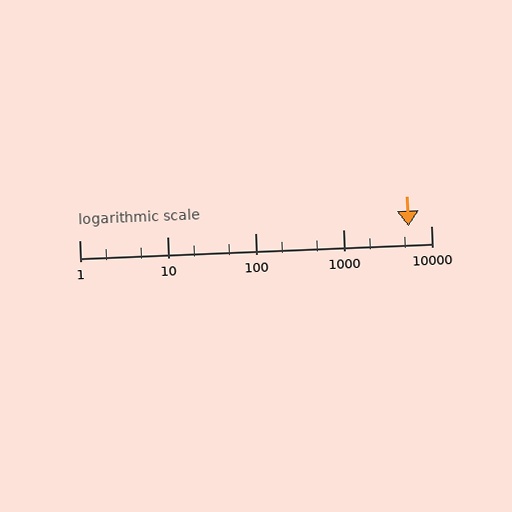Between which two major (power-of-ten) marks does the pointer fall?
The pointer is between 1000 and 10000.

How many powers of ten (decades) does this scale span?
The scale spans 4 decades, from 1 to 10000.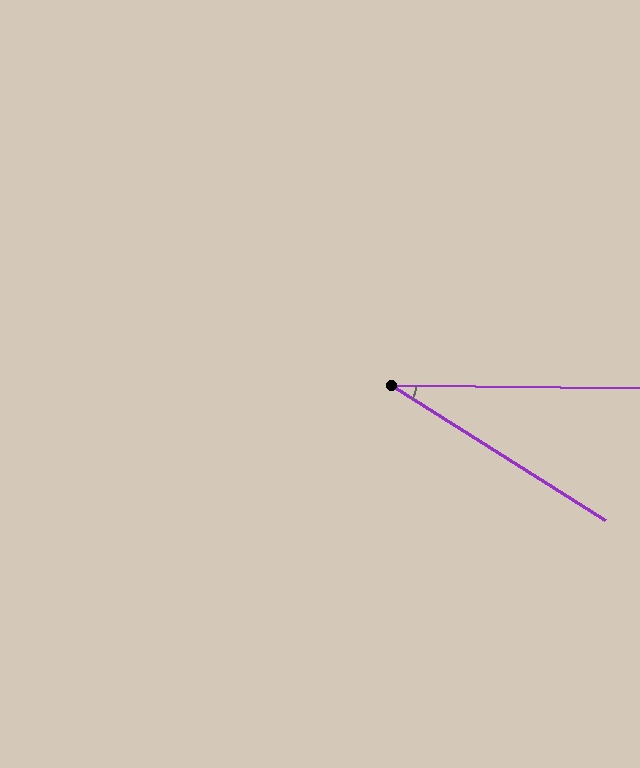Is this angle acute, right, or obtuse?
It is acute.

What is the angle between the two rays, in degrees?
Approximately 32 degrees.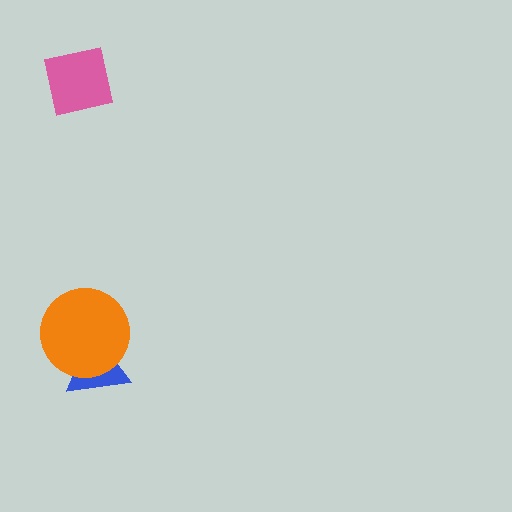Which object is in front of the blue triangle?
The orange circle is in front of the blue triangle.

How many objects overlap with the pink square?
0 objects overlap with the pink square.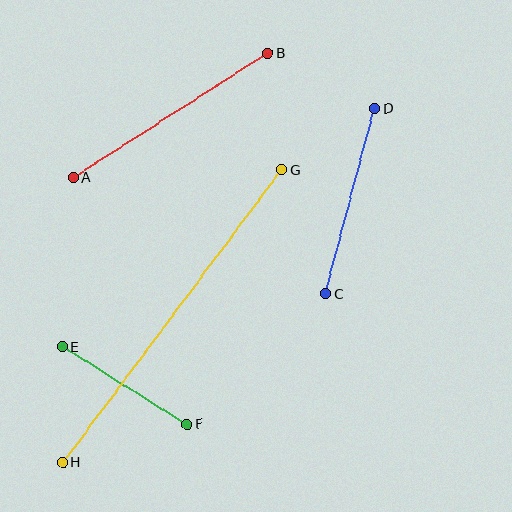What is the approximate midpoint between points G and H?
The midpoint is at approximately (172, 316) pixels.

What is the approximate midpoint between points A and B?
The midpoint is at approximately (170, 115) pixels.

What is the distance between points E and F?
The distance is approximately 146 pixels.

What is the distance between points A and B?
The distance is approximately 231 pixels.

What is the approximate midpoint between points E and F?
The midpoint is at approximately (125, 386) pixels.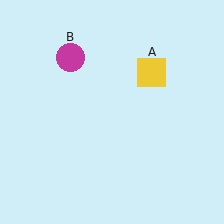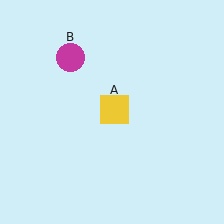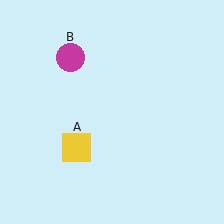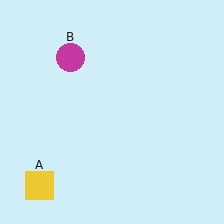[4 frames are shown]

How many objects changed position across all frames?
1 object changed position: yellow square (object A).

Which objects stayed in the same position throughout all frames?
Magenta circle (object B) remained stationary.